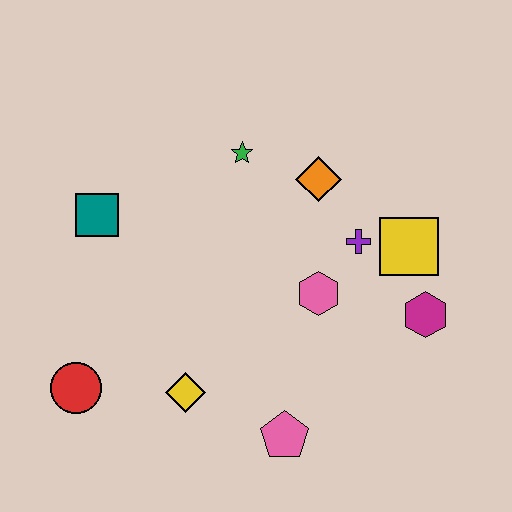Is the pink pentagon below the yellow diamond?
Yes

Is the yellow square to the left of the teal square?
No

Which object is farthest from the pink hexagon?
The red circle is farthest from the pink hexagon.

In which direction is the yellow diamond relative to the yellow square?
The yellow diamond is to the left of the yellow square.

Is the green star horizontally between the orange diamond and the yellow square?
No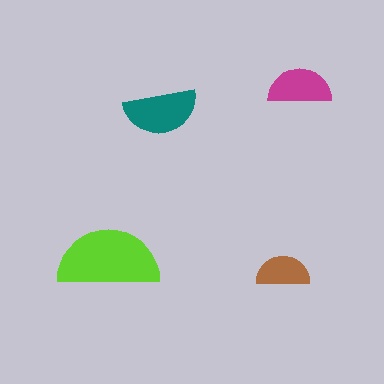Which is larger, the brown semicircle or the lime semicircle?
The lime one.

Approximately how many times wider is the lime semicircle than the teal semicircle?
About 1.5 times wider.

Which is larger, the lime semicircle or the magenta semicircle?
The lime one.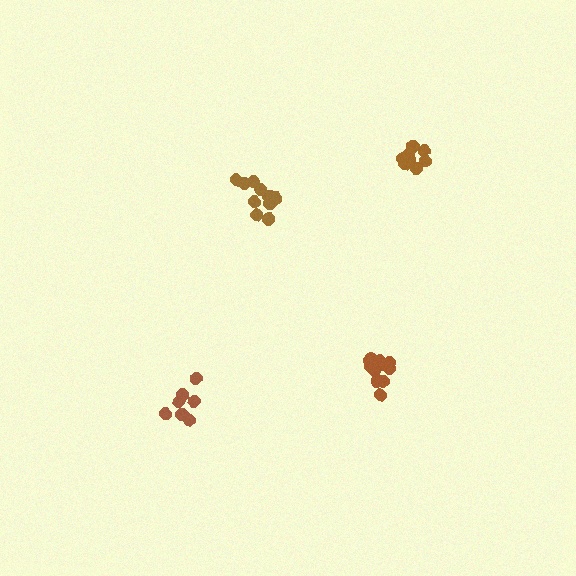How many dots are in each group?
Group 1: 11 dots, Group 2: 8 dots, Group 3: 11 dots, Group 4: 10 dots (40 total).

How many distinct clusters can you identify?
There are 4 distinct clusters.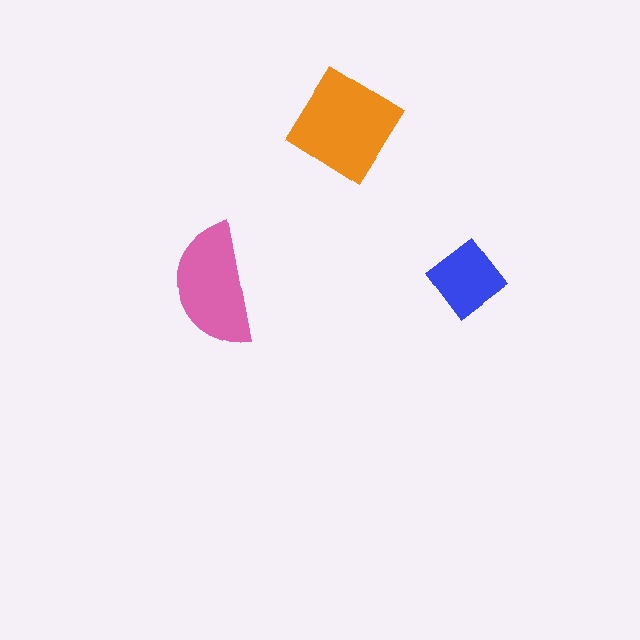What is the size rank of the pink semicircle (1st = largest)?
2nd.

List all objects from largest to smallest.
The orange diamond, the pink semicircle, the blue diamond.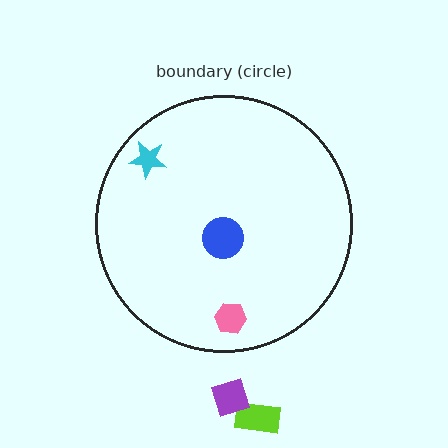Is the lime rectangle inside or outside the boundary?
Outside.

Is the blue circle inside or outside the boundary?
Inside.